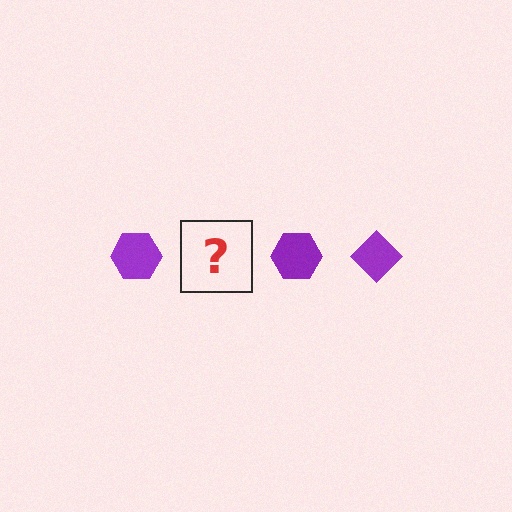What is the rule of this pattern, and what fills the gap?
The rule is that the pattern cycles through hexagon, diamond shapes in purple. The gap should be filled with a purple diamond.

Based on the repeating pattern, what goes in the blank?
The blank should be a purple diamond.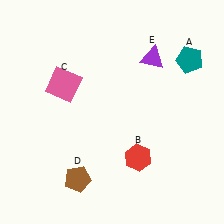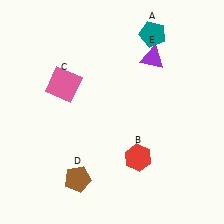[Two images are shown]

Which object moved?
The teal pentagon (A) moved left.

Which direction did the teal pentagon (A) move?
The teal pentagon (A) moved left.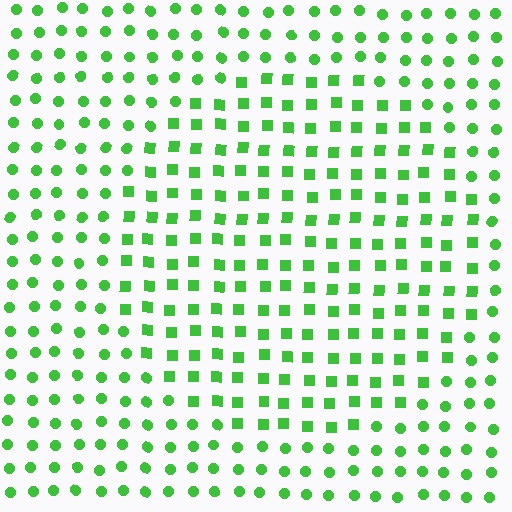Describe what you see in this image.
The image is filled with small green elements arranged in a uniform grid. A circle-shaped region contains squares, while the surrounding area contains circles. The boundary is defined purely by the change in element shape.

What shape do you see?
I see a circle.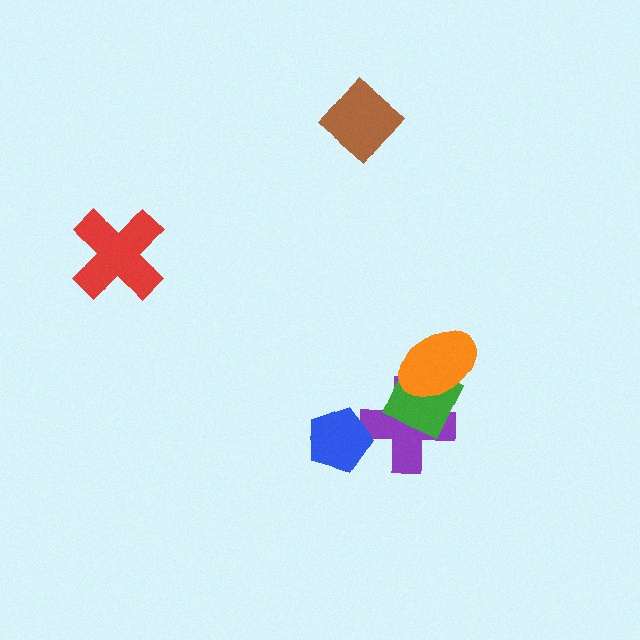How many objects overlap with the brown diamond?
0 objects overlap with the brown diamond.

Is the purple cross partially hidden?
Yes, it is partially covered by another shape.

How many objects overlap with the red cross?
0 objects overlap with the red cross.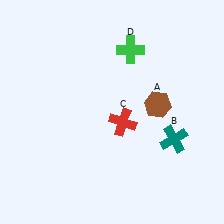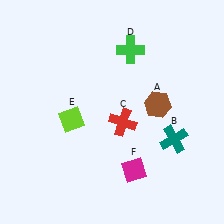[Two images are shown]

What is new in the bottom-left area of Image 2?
A lime diamond (E) was added in the bottom-left area of Image 2.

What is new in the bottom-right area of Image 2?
A magenta diamond (F) was added in the bottom-right area of Image 2.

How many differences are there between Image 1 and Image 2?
There are 2 differences between the two images.